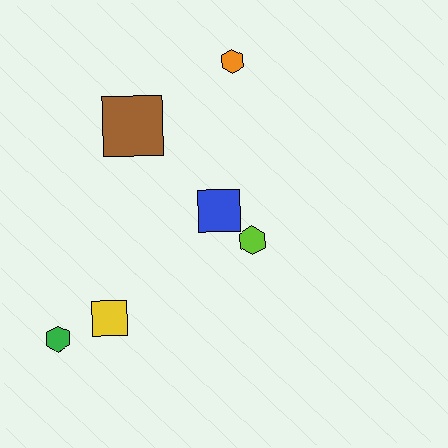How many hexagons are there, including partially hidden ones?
There are 3 hexagons.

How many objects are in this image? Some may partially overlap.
There are 6 objects.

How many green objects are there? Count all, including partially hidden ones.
There is 1 green object.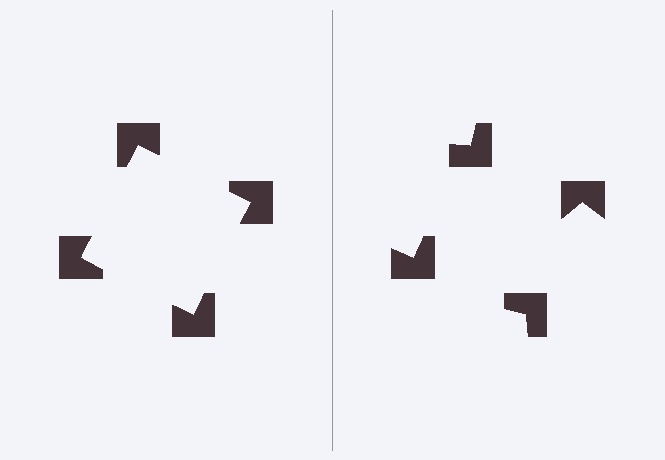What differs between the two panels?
The notched squares are positioned identically on both sides; only the wedge orientations differ. On the left they align to a square; on the right they are misaligned.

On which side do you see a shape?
An illusory square appears on the left side. On the right side the wedge cuts are rotated, so no coherent shape forms.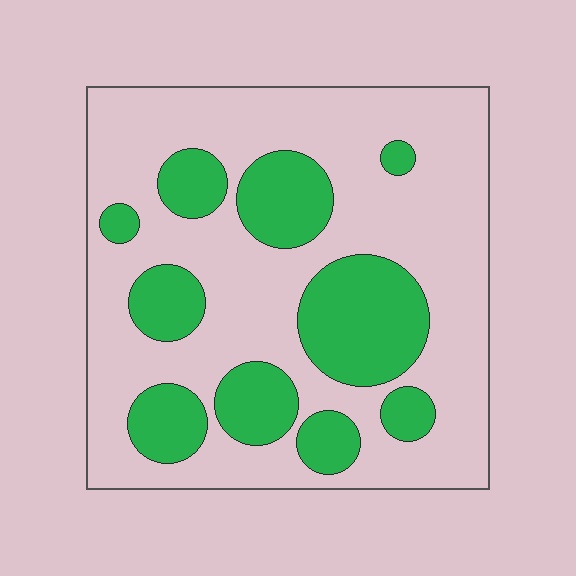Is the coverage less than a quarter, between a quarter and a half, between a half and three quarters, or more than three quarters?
Between a quarter and a half.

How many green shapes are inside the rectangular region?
10.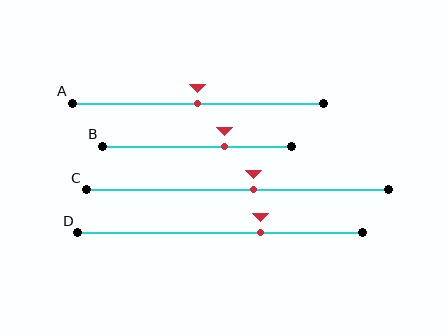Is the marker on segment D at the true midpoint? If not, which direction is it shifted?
No, the marker on segment D is shifted to the right by about 14% of the segment length.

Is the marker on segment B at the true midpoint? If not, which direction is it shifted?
No, the marker on segment B is shifted to the right by about 15% of the segment length.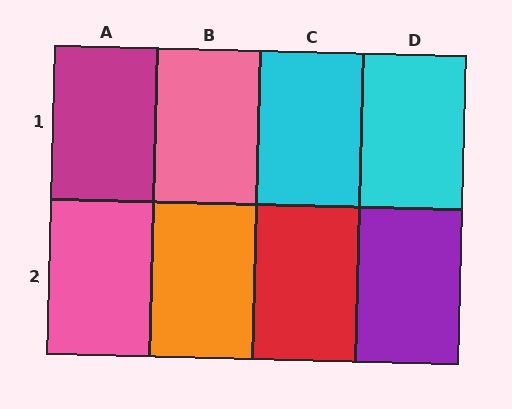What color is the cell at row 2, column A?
Pink.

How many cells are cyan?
2 cells are cyan.